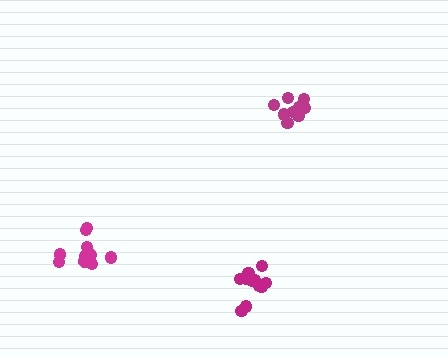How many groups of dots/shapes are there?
There are 3 groups.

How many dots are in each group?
Group 1: 11 dots, Group 2: 10 dots, Group 3: 12 dots (33 total).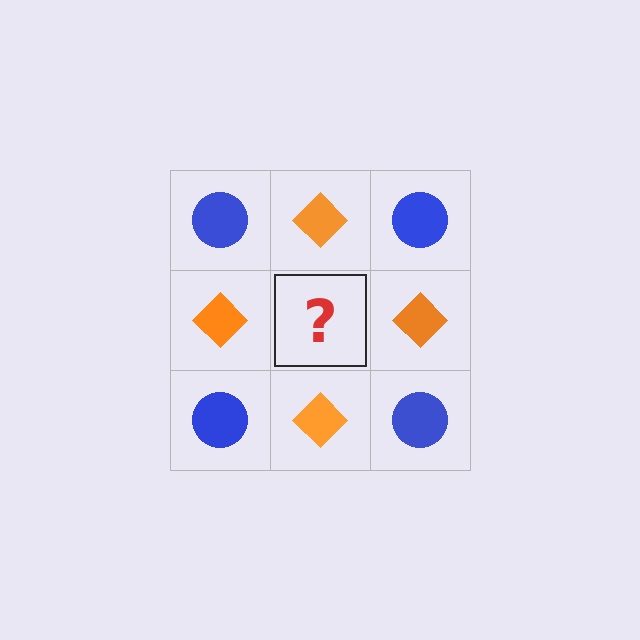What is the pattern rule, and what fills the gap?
The rule is that it alternates blue circle and orange diamond in a checkerboard pattern. The gap should be filled with a blue circle.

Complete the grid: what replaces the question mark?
The question mark should be replaced with a blue circle.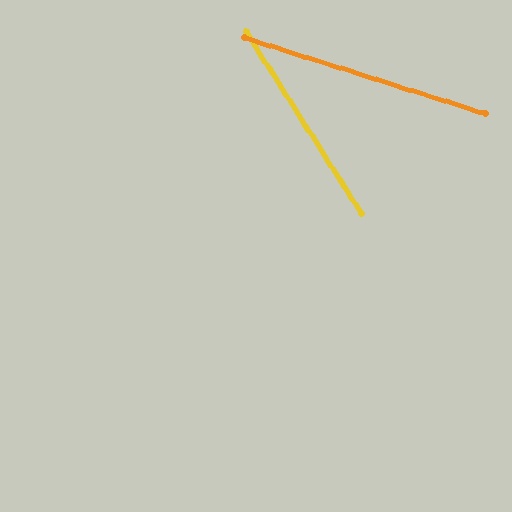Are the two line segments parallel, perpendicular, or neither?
Neither parallel nor perpendicular — they differ by about 40°.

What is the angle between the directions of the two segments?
Approximately 40 degrees.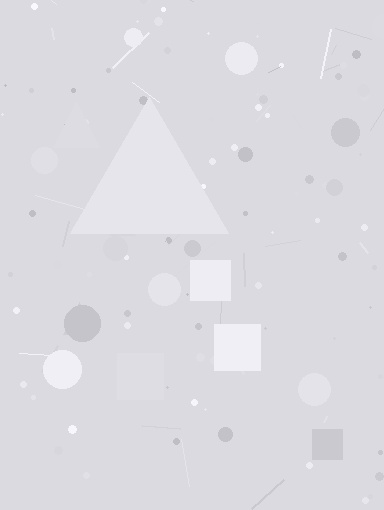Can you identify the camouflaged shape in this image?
The camouflaged shape is a triangle.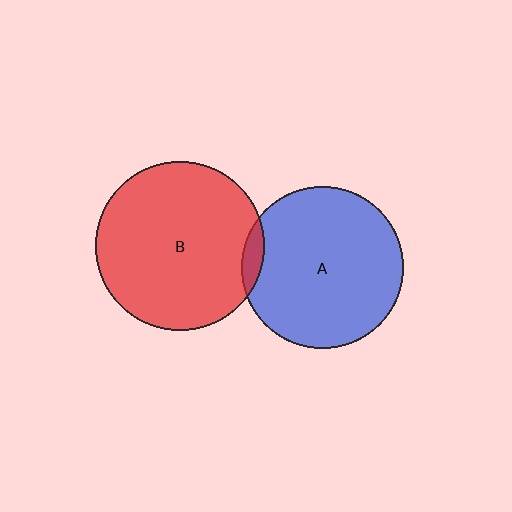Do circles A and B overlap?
Yes.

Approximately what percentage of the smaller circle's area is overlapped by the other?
Approximately 5%.